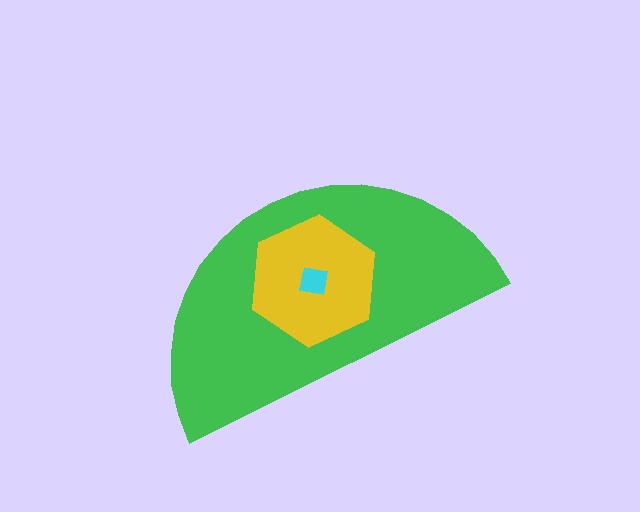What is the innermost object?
The cyan square.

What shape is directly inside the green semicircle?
The yellow hexagon.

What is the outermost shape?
The green semicircle.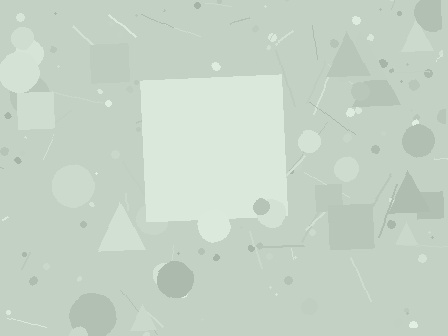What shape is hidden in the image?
A square is hidden in the image.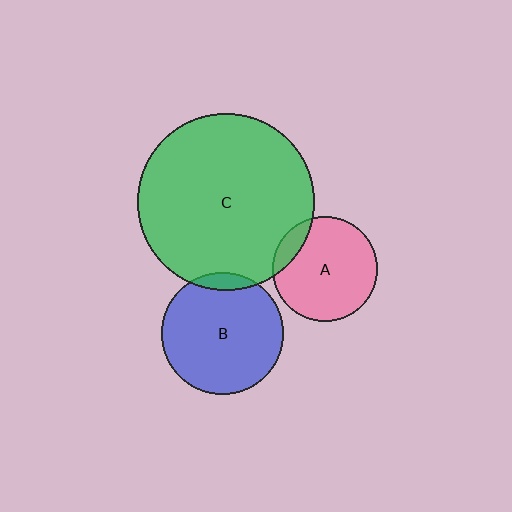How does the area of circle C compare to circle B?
Approximately 2.1 times.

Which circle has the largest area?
Circle C (green).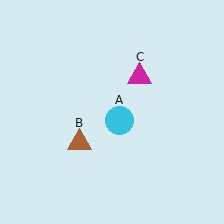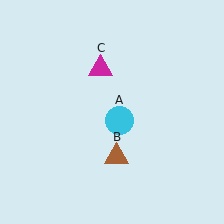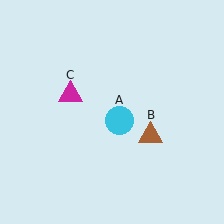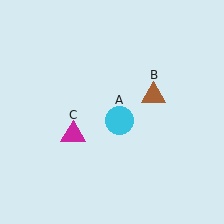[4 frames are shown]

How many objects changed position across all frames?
2 objects changed position: brown triangle (object B), magenta triangle (object C).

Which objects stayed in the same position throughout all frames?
Cyan circle (object A) remained stationary.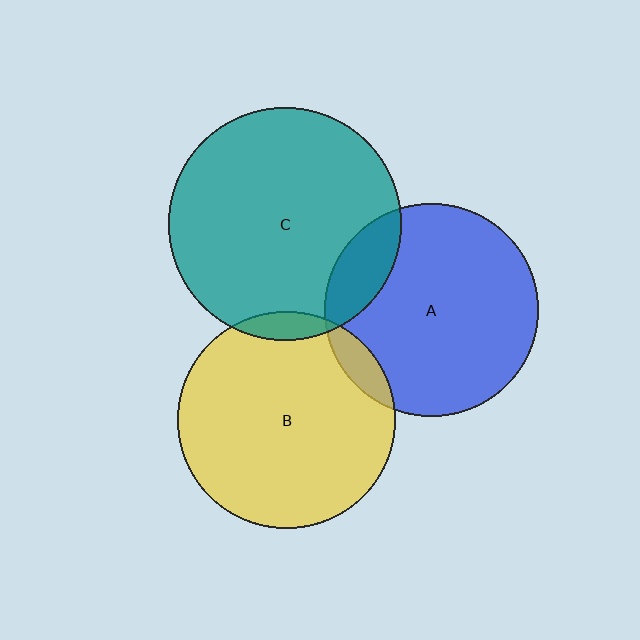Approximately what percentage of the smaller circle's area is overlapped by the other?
Approximately 15%.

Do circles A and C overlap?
Yes.